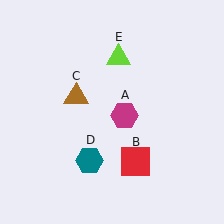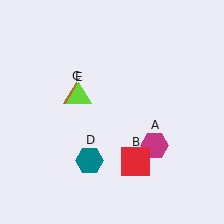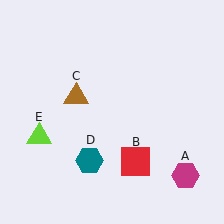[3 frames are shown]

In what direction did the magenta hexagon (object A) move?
The magenta hexagon (object A) moved down and to the right.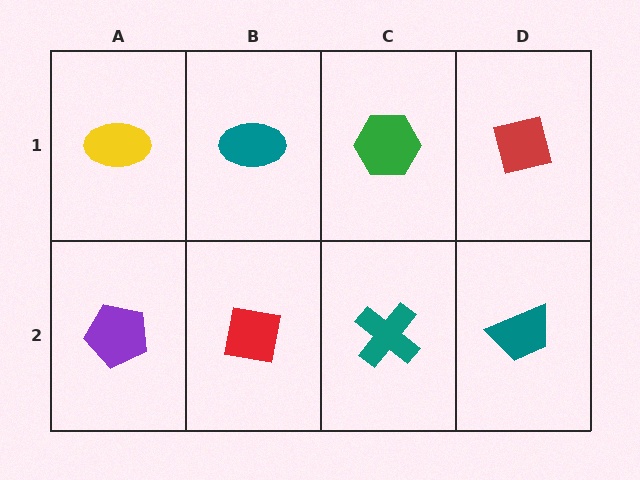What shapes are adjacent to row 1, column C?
A teal cross (row 2, column C), a teal ellipse (row 1, column B), a red square (row 1, column D).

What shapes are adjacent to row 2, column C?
A green hexagon (row 1, column C), a red square (row 2, column B), a teal trapezoid (row 2, column D).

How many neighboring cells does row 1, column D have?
2.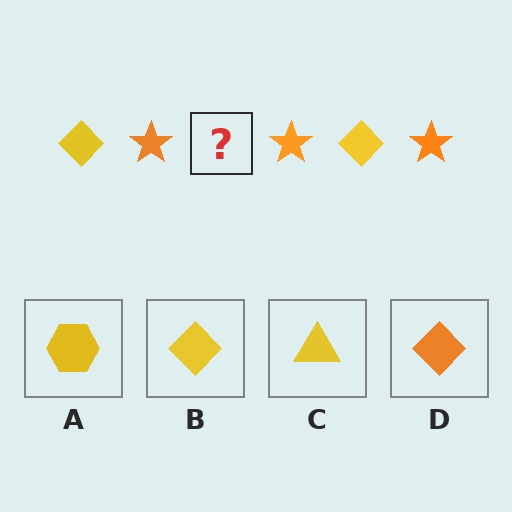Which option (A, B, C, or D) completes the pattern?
B.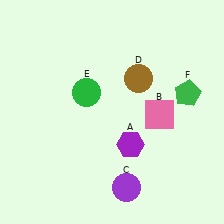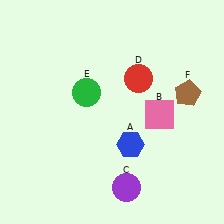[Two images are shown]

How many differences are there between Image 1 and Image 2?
There are 3 differences between the two images.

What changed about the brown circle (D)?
In Image 1, D is brown. In Image 2, it changed to red.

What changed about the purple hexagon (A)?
In Image 1, A is purple. In Image 2, it changed to blue.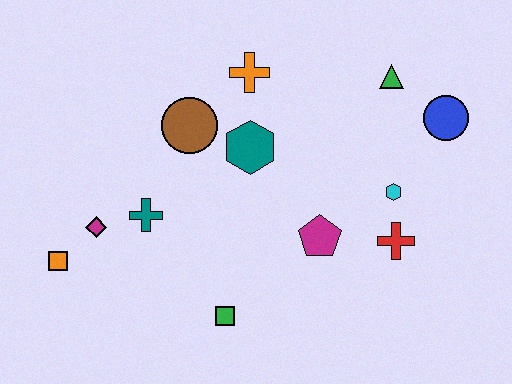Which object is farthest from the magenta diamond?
The blue circle is farthest from the magenta diamond.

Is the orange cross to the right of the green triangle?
No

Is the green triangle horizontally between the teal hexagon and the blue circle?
Yes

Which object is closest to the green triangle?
The blue circle is closest to the green triangle.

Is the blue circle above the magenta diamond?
Yes